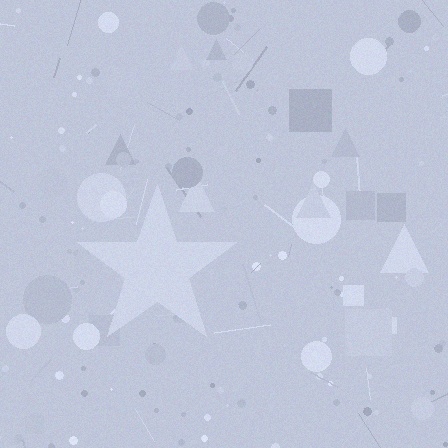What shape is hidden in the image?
A star is hidden in the image.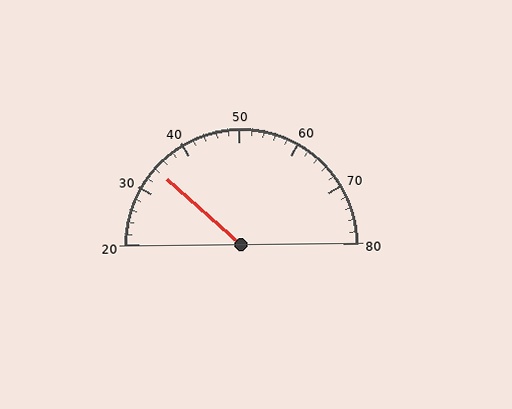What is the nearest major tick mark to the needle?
The nearest major tick mark is 30.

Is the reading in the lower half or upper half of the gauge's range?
The reading is in the lower half of the range (20 to 80).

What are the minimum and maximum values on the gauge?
The gauge ranges from 20 to 80.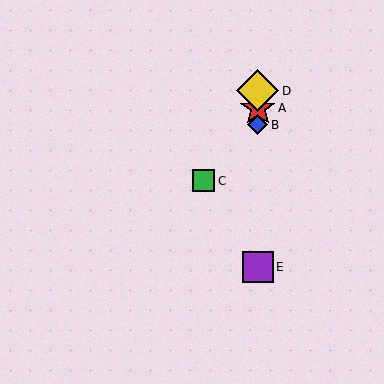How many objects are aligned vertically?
4 objects (A, B, D, E) are aligned vertically.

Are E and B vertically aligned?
Yes, both are at x≈258.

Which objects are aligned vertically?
Objects A, B, D, E are aligned vertically.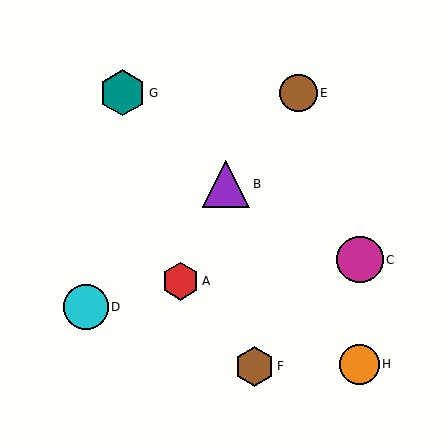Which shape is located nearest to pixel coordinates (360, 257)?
The magenta circle (labeled C) at (360, 260) is nearest to that location.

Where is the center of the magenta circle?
The center of the magenta circle is at (360, 260).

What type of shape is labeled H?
Shape H is an orange circle.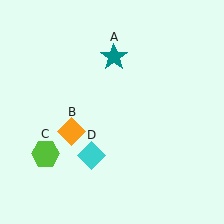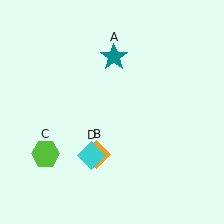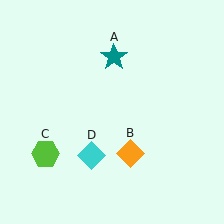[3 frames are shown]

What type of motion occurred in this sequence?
The orange diamond (object B) rotated counterclockwise around the center of the scene.